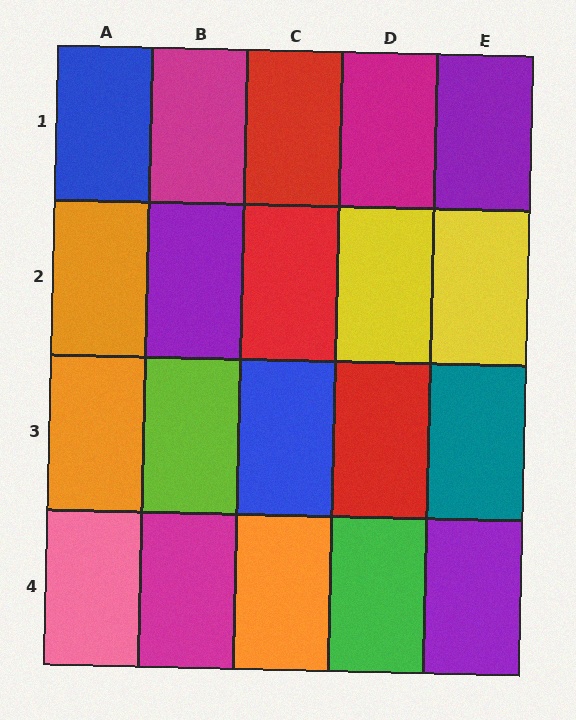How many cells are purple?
3 cells are purple.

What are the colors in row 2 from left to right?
Orange, purple, red, yellow, yellow.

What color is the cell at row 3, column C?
Blue.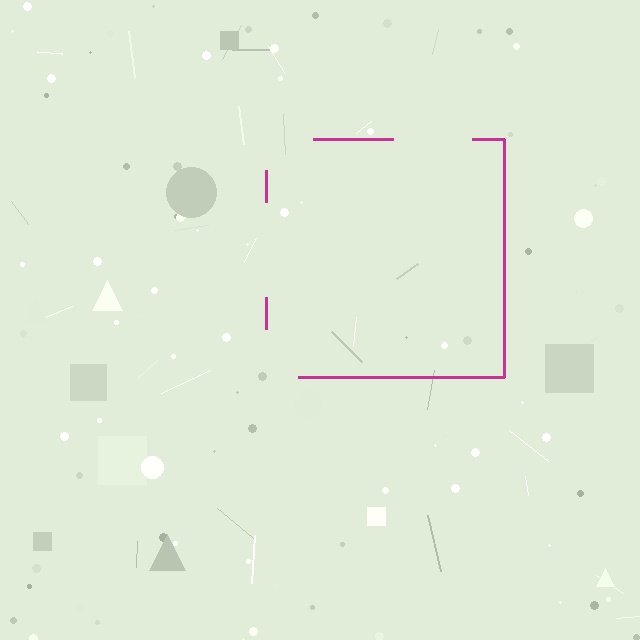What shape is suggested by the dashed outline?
The dashed outline suggests a square.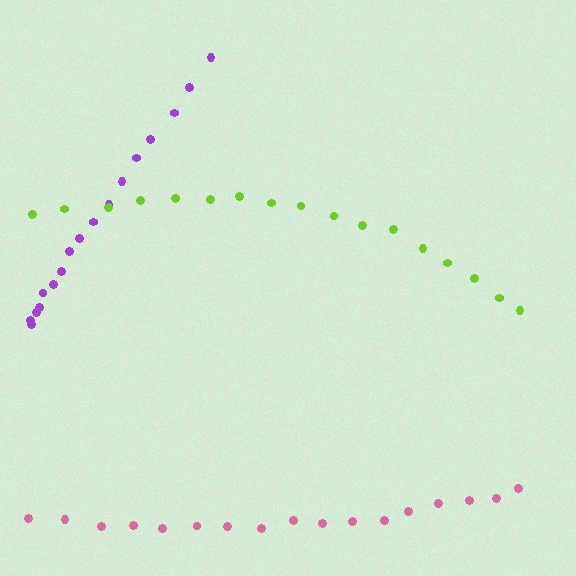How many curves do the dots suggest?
There are 3 distinct paths.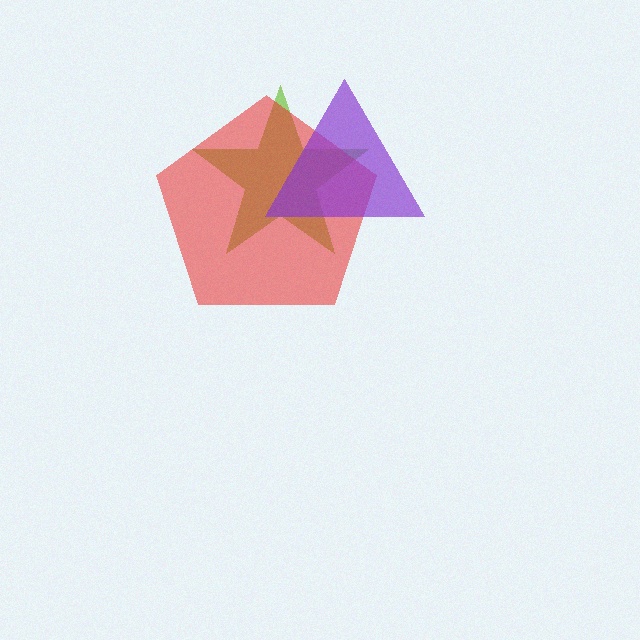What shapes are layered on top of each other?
The layered shapes are: a lime star, a red pentagon, a purple triangle.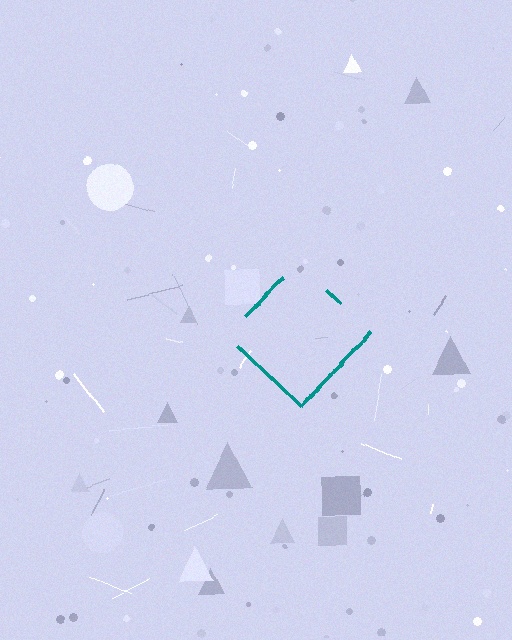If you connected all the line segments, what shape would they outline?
They would outline a diamond.